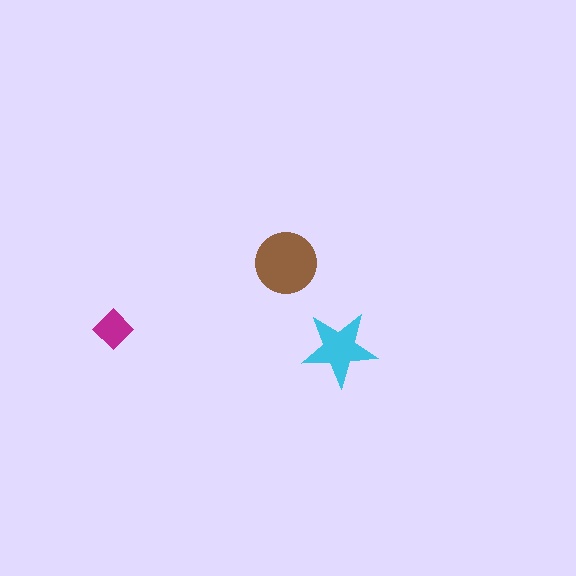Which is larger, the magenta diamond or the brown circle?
The brown circle.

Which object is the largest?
The brown circle.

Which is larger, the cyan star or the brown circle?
The brown circle.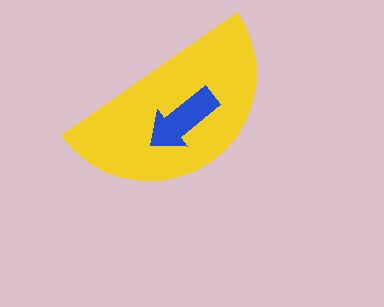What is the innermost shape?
The blue arrow.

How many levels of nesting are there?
2.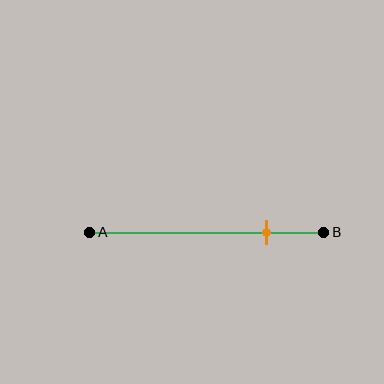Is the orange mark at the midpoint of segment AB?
No, the mark is at about 75% from A, not at the 50% midpoint.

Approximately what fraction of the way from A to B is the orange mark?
The orange mark is approximately 75% of the way from A to B.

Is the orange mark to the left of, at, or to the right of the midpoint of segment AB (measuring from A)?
The orange mark is to the right of the midpoint of segment AB.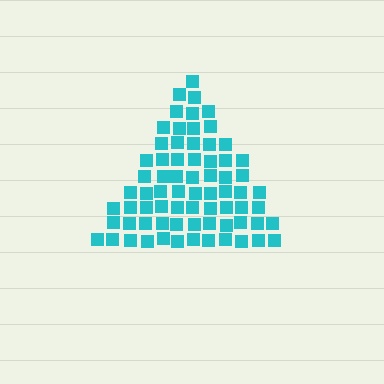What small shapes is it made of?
It is made of small squares.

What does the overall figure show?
The overall figure shows a triangle.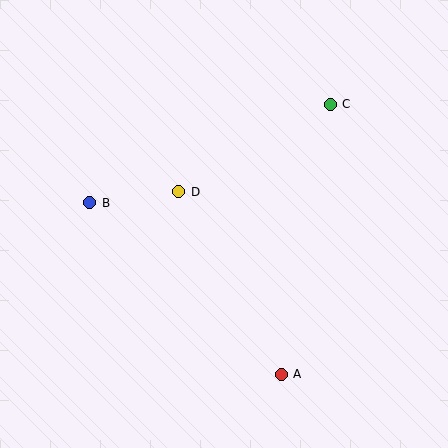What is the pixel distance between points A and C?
The distance between A and C is 275 pixels.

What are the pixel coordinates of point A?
Point A is at (281, 374).